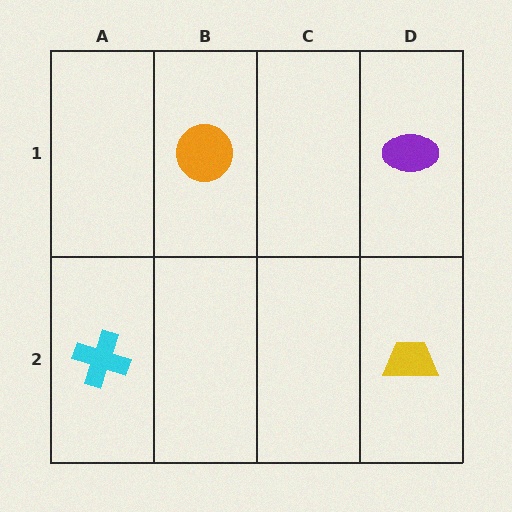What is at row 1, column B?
An orange circle.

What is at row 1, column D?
A purple ellipse.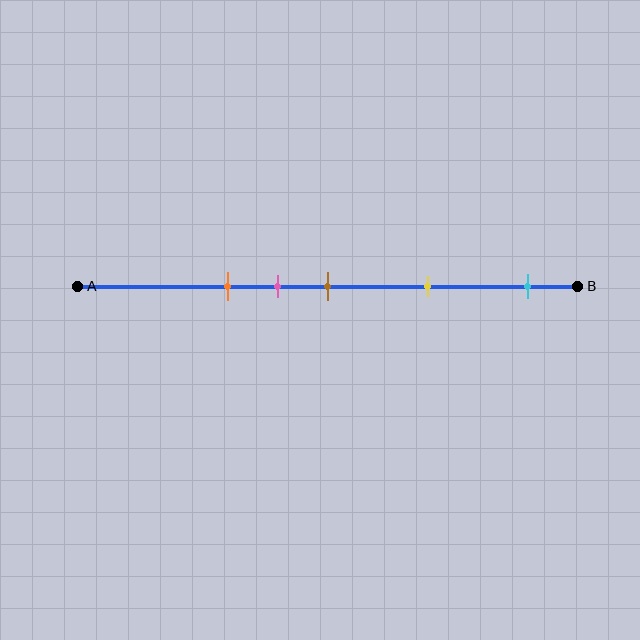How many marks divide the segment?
There are 5 marks dividing the segment.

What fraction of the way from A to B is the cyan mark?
The cyan mark is approximately 90% (0.9) of the way from A to B.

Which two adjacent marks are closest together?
The pink and brown marks are the closest adjacent pair.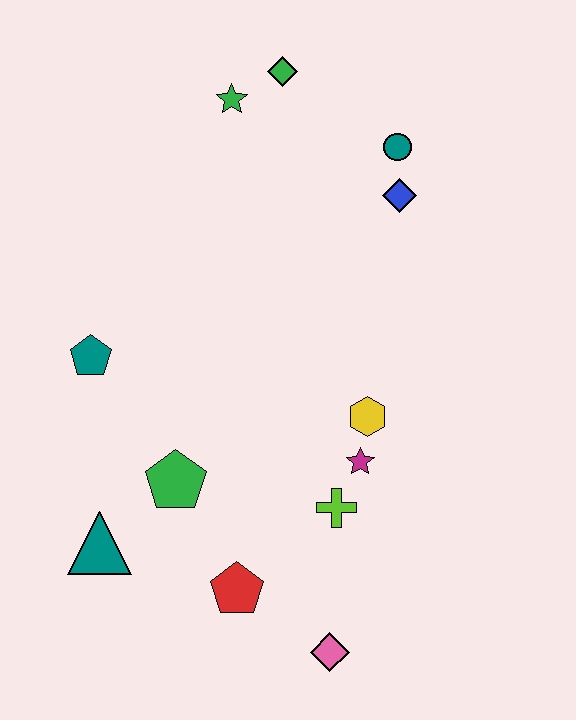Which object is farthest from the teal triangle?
The green diamond is farthest from the teal triangle.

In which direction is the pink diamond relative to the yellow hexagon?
The pink diamond is below the yellow hexagon.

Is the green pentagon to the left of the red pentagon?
Yes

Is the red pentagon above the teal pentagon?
No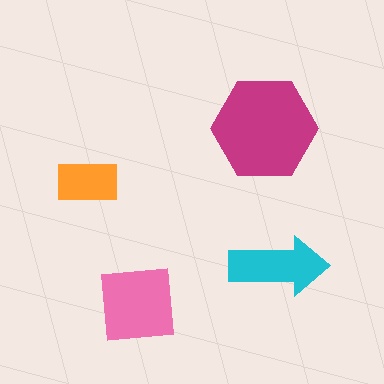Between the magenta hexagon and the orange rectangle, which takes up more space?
The magenta hexagon.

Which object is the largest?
The magenta hexagon.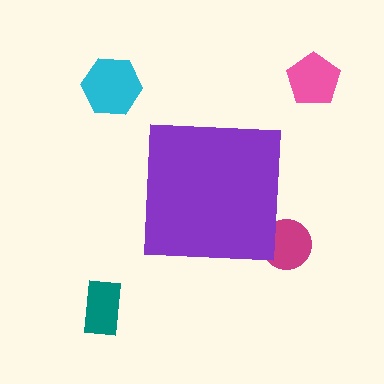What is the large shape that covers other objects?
A purple square.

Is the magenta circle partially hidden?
Yes, the magenta circle is partially hidden behind the purple square.